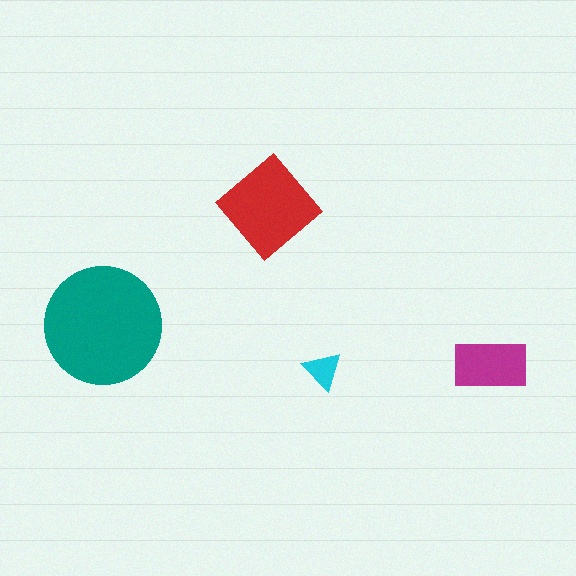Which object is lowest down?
The cyan triangle is bottommost.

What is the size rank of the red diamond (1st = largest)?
2nd.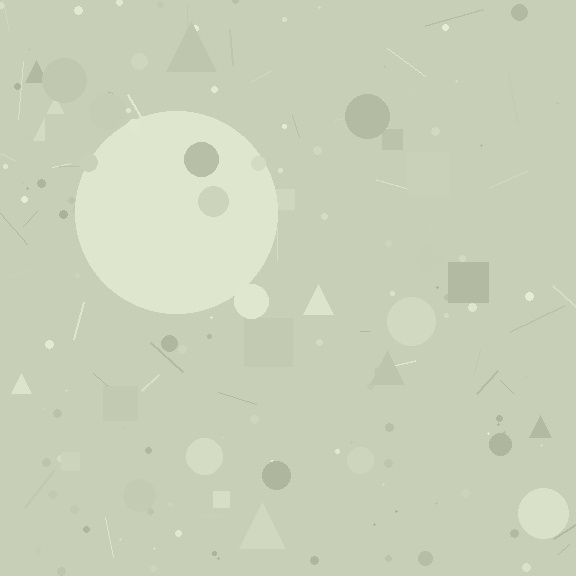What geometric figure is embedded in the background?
A circle is embedded in the background.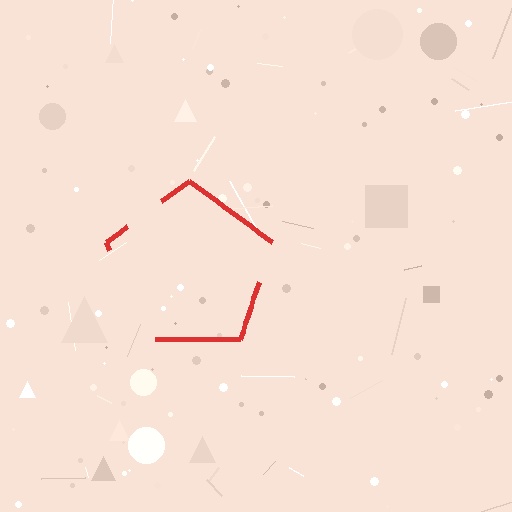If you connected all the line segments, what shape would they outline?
They would outline a pentagon.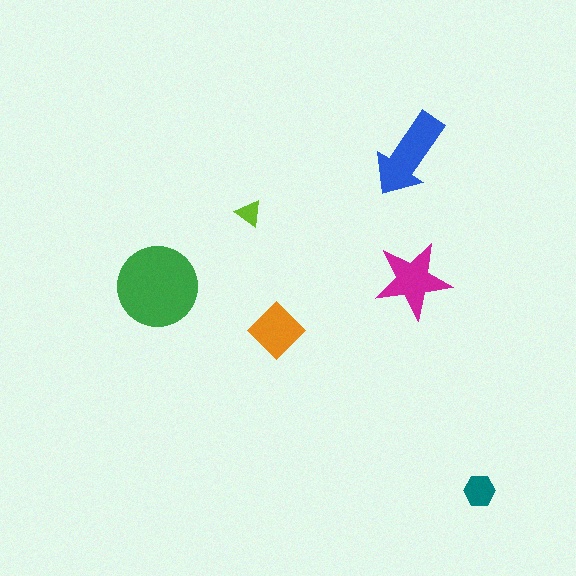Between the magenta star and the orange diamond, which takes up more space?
The magenta star.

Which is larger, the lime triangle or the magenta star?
The magenta star.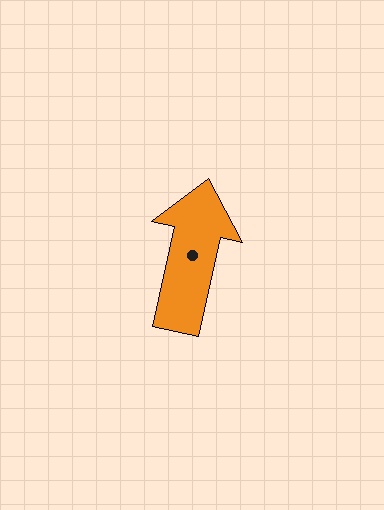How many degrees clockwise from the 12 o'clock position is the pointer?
Approximately 12 degrees.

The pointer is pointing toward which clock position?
Roughly 12 o'clock.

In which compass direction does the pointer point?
North.